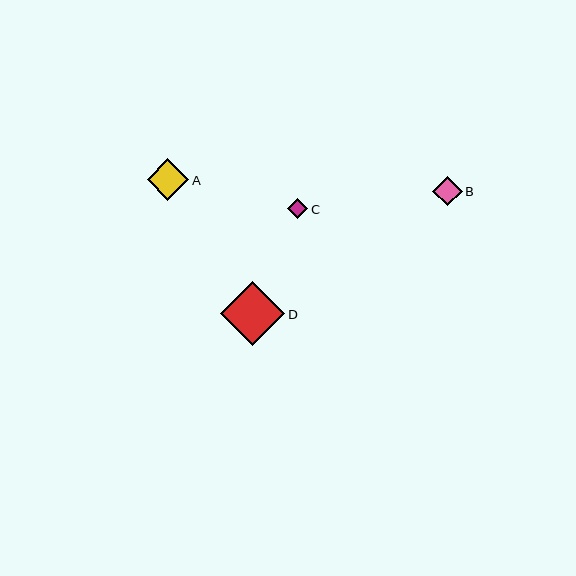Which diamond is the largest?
Diamond D is the largest with a size of approximately 64 pixels.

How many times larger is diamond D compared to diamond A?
Diamond D is approximately 1.5 times the size of diamond A.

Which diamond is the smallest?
Diamond C is the smallest with a size of approximately 20 pixels.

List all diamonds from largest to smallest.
From largest to smallest: D, A, B, C.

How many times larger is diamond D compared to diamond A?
Diamond D is approximately 1.5 times the size of diamond A.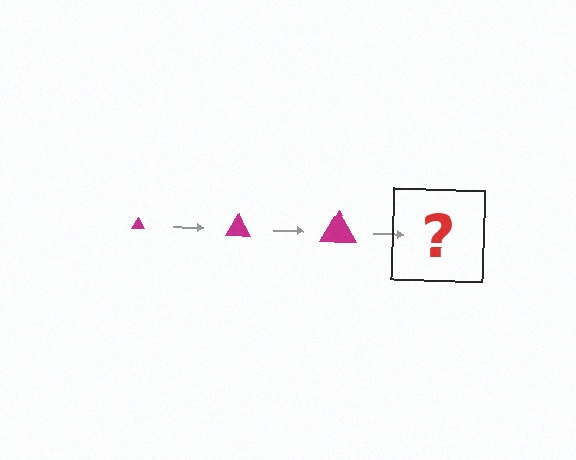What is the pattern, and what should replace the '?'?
The pattern is that the triangle gets progressively larger each step. The '?' should be a magenta triangle, larger than the previous one.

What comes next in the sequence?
The next element should be a magenta triangle, larger than the previous one.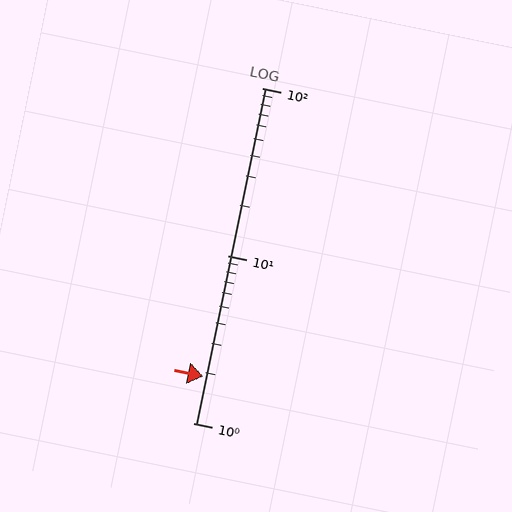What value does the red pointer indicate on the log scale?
The pointer indicates approximately 1.9.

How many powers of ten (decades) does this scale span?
The scale spans 2 decades, from 1 to 100.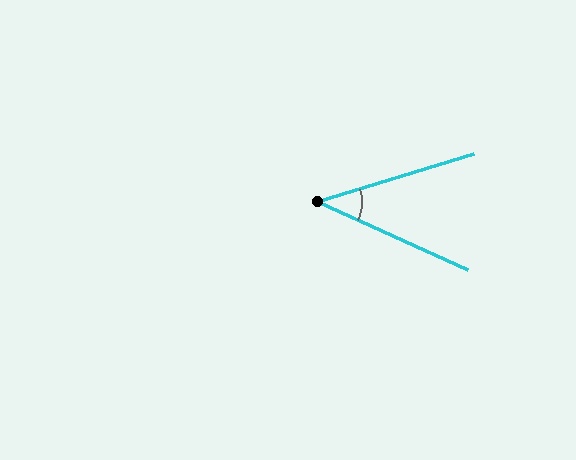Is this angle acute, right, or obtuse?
It is acute.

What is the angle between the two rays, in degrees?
Approximately 42 degrees.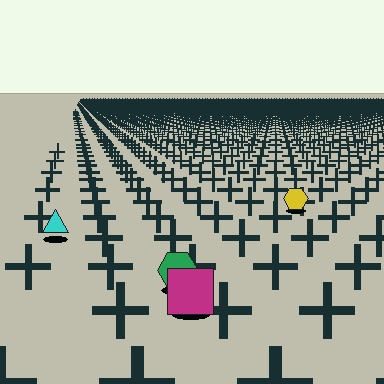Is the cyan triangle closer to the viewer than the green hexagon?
No. The green hexagon is closer — you can tell from the texture gradient: the ground texture is coarser near it.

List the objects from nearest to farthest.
From nearest to farthest: the magenta square, the green hexagon, the cyan triangle, the yellow hexagon.